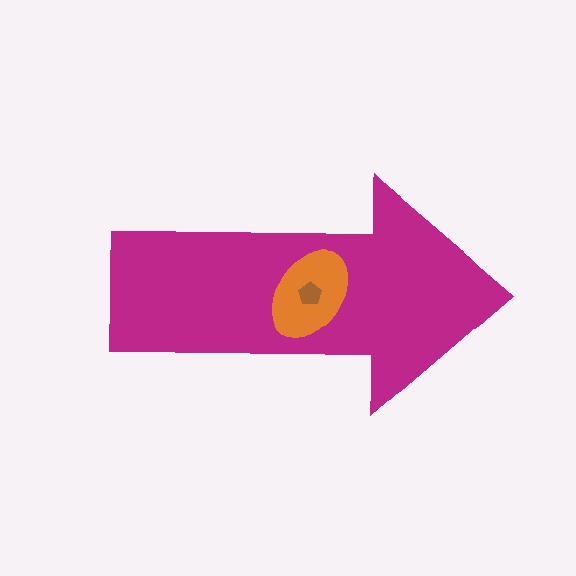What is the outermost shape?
The magenta arrow.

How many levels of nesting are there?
3.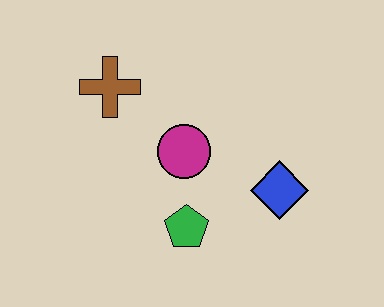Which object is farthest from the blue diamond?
The brown cross is farthest from the blue diamond.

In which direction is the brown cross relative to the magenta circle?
The brown cross is to the left of the magenta circle.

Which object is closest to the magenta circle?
The green pentagon is closest to the magenta circle.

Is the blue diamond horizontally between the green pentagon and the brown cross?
No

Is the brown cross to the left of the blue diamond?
Yes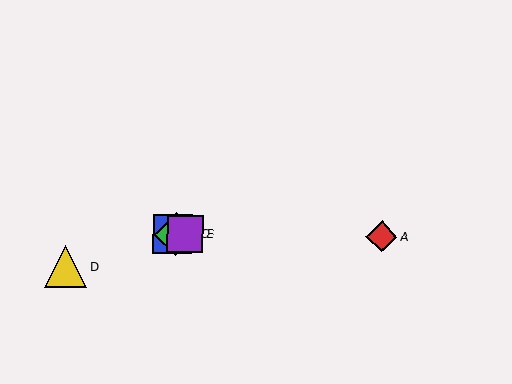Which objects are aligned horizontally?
Objects A, B, C, E are aligned horizontally.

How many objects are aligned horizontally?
4 objects (A, B, C, E) are aligned horizontally.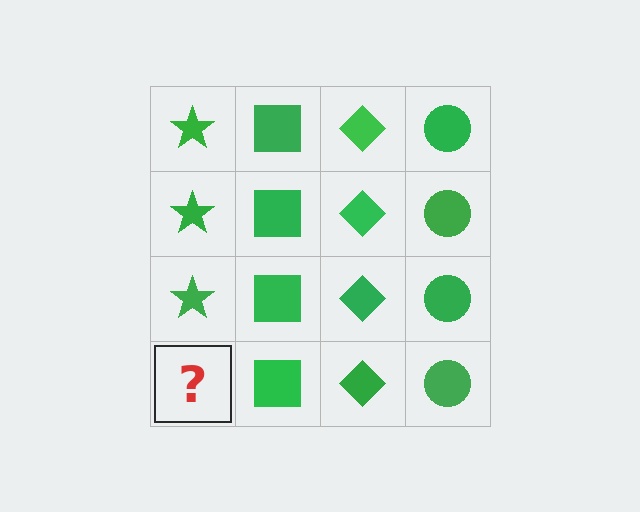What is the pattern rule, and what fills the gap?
The rule is that each column has a consistent shape. The gap should be filled with a green star.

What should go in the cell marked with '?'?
The missing cell should contain a green star.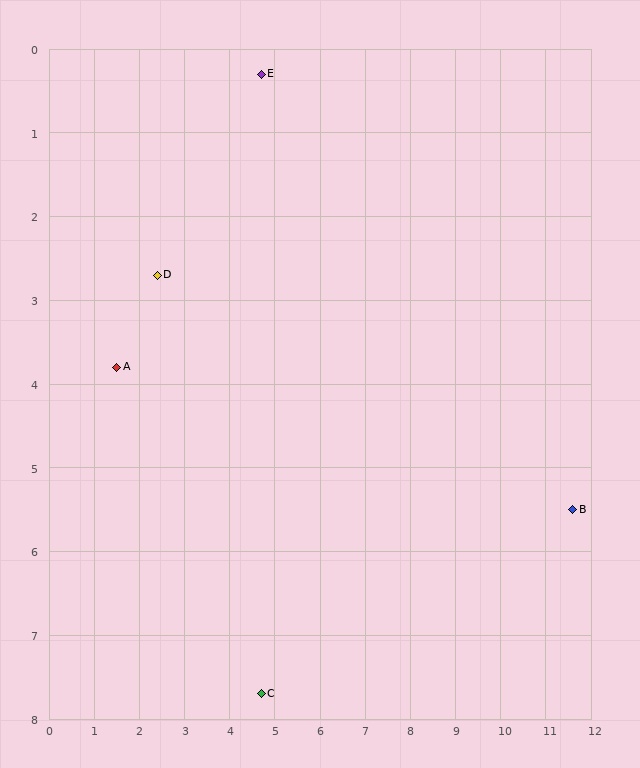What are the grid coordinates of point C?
Point C is at approximately (4.7, 7.7).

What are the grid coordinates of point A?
Point A is at approximately (1.5, 3.8).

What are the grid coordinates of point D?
Point D is at approximately (2.4, 2.7).